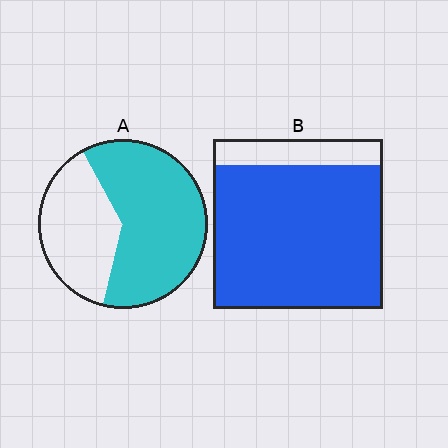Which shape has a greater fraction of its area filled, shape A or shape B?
Shape B.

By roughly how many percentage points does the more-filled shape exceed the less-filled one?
By roughly 25 percentage points (B over A).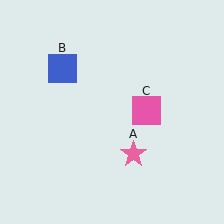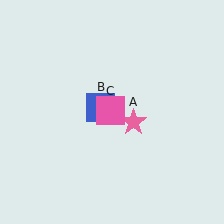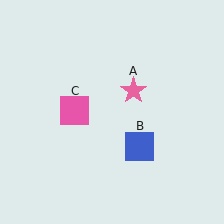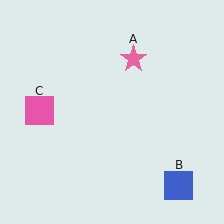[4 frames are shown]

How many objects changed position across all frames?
3 objects changed position: pink star (object A), blue square (object B), pink square (object C).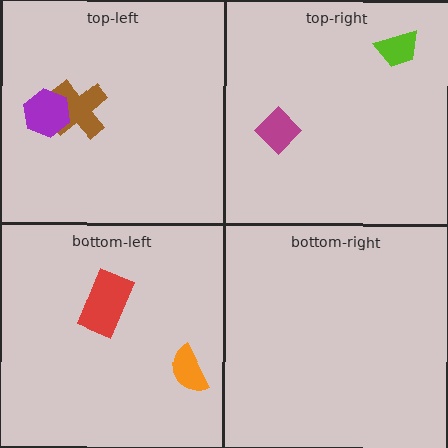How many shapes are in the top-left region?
2.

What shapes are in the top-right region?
The magenta diamond, the lime trapezoid.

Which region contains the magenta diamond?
The top-right region.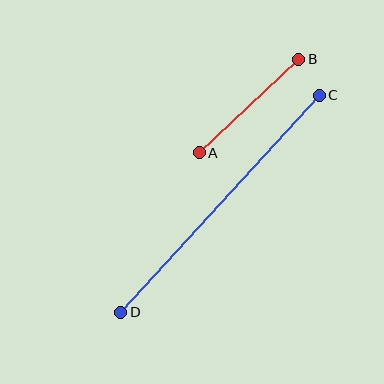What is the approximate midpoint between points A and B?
The midpoint is at approximately (249, 106) pixels.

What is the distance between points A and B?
The distance is approximately 136 pixels.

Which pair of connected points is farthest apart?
Points C and D are farthest apart.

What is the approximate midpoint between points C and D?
The midpoint is at approximately (220, 204) pixels.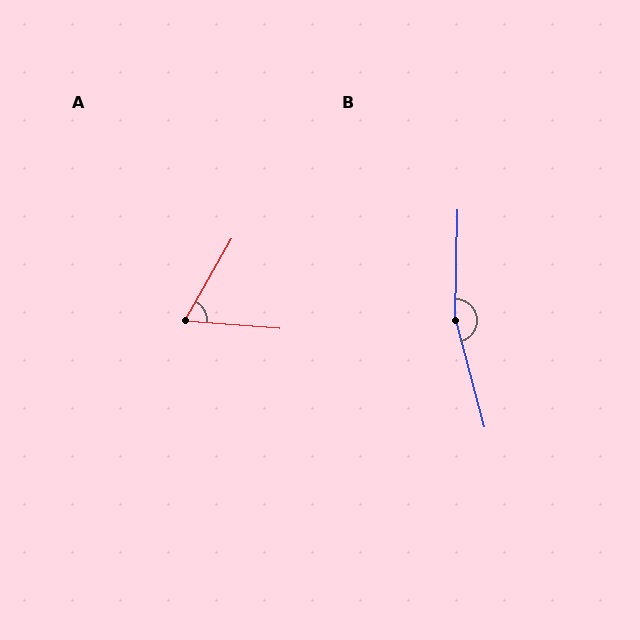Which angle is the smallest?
A, at approximately 65 degrees.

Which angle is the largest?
B, at approximately 164 degrees.